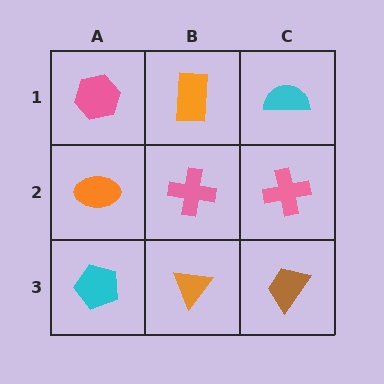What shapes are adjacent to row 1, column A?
An orange ellipse (row 2, column A), an orange rectangle (row 1, column B).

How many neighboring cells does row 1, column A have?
2.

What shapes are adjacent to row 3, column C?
A pink cross (row 2, column C), an orange triangle (row 3, column B).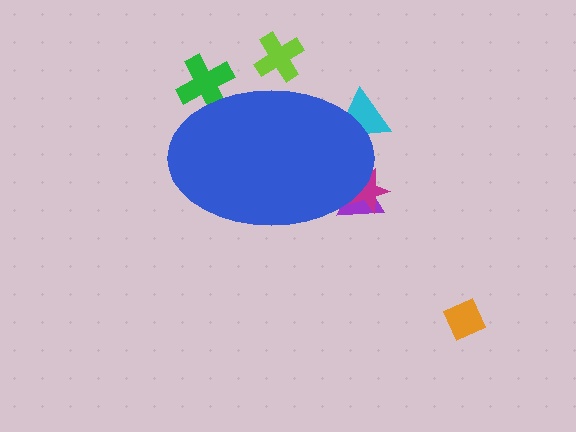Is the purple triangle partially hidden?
Yes, the purple triangle is partially hidden behind the blue ellipse.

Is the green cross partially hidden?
Yes, the green cross is partially hidden behind the blue ellipse.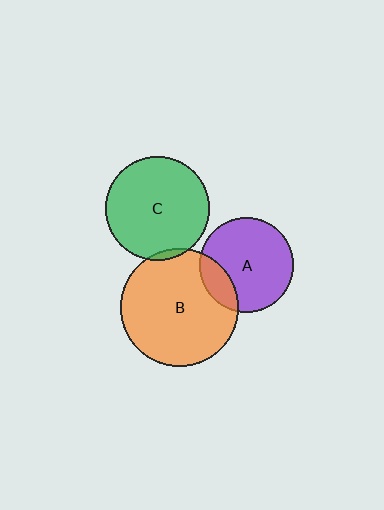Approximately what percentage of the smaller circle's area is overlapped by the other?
Approximately 5%.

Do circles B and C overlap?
Yes.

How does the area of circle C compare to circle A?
Approximately 1.2 times.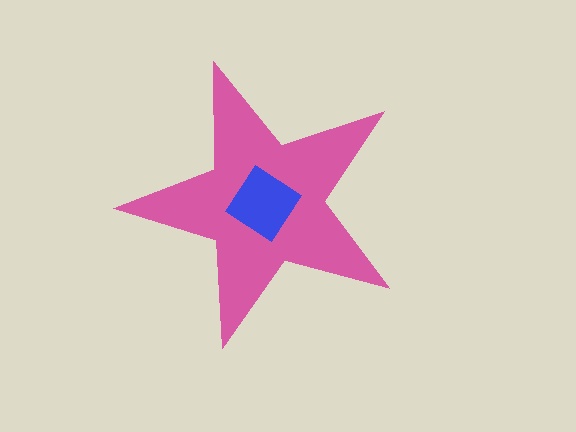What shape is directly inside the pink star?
The blue diamond.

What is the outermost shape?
The pink star.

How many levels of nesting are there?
2.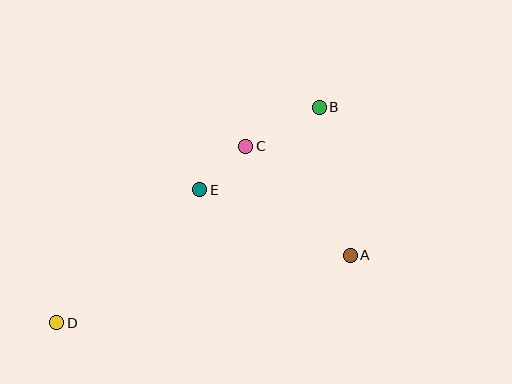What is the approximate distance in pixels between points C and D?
The distance between C and D is approximately 258 pixels.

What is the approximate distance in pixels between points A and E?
The distance between A and E is approximately 164 pixels.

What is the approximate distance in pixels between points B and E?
The distance between B and E is approximately 145 pixels.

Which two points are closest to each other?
Points C and E are closest to each other.